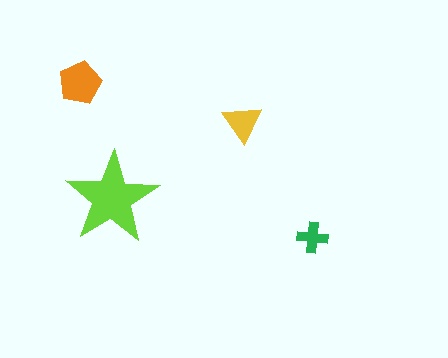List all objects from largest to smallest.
The lime star, the orange pentagon, the yellow triangle, the green cross.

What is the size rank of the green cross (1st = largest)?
4th.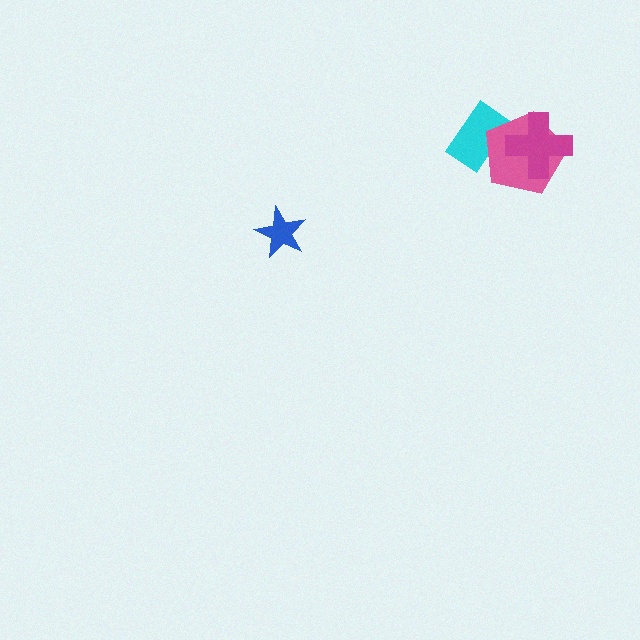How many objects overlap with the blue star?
0 objects overlap with the blue star.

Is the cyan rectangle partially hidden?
Yes, it is partially covered by another shape.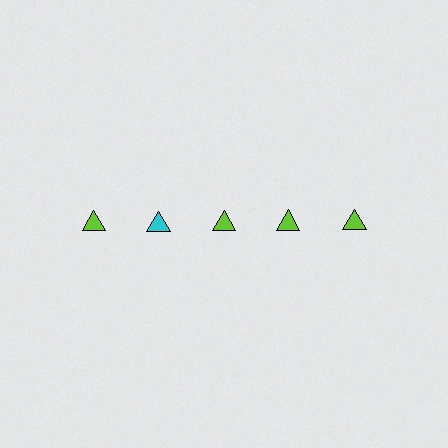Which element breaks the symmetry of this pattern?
The cyan triangle in the top row, second from left column breaks the symmetry. All other shapes are lime triangles.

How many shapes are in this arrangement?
There are 5 shapes arranged in a grid pattern.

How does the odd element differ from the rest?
It has a different color: cyan instead of lime.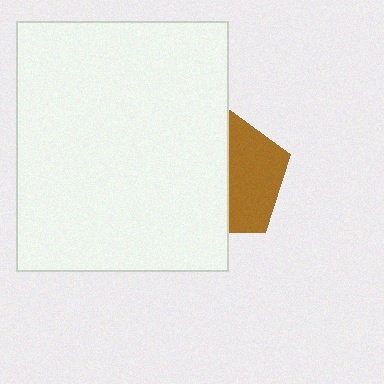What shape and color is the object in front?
The object in front is a white rectangle.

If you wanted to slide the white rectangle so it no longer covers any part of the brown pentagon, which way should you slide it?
Slide it left — that is the most direct way to separate the two shapes.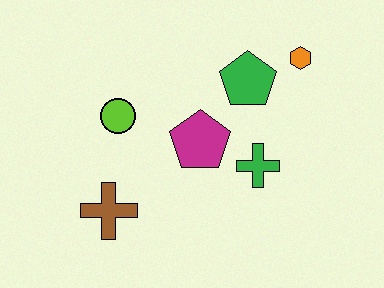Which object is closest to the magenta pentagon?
The green cross is closest to the magenta pentagon.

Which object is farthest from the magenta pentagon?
The orange hexagon is farthest from the magenta pentagon.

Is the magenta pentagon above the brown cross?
Yes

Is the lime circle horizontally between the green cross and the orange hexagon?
No